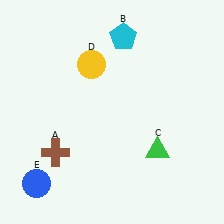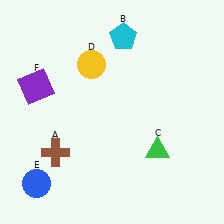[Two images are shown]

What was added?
A purple square (F) was added in Image 2.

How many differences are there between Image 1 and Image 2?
There is 1 difference between the two images.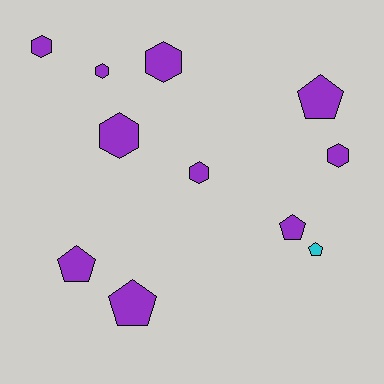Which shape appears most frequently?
Hexagon, with 6 objects.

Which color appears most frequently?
Purple, with 10 objects.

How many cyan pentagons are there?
There is 1 cyan pentagon.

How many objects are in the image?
There are 11 objects.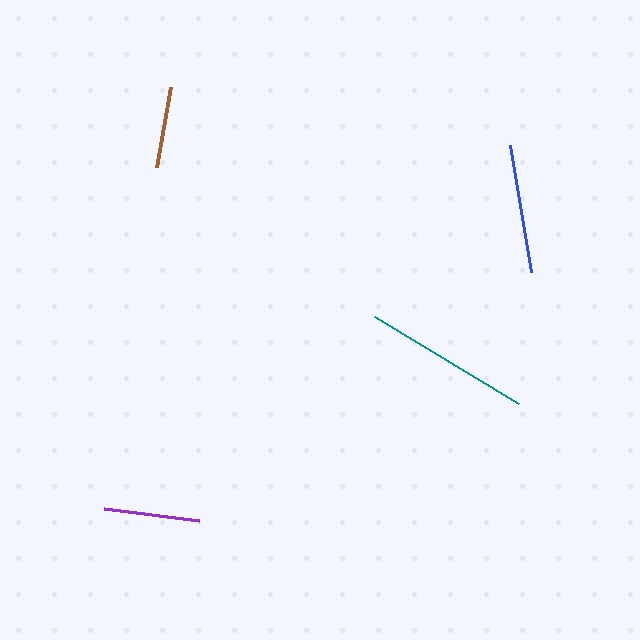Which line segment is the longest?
The teal line is the longest at approximately 168 pixels.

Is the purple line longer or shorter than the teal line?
The teal line is longer than the purple line.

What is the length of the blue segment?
The blue segment is approximately 128 pixels long.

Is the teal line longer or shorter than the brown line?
The teal line is longer than the brown line.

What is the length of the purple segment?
The purple segment is approximately 97 pixels long.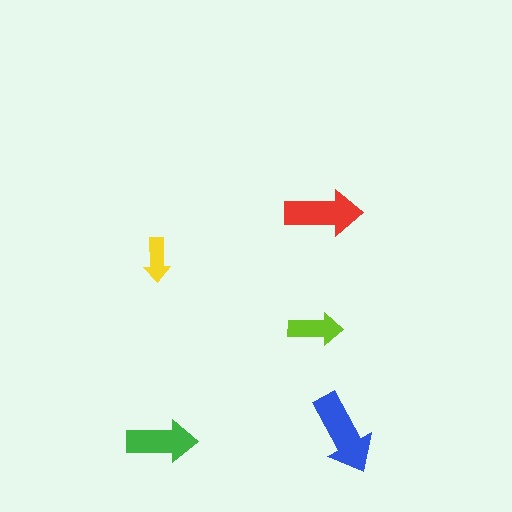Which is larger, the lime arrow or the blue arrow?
The blue one.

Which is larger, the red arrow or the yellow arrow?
The red one.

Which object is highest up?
The red arrow is topmost.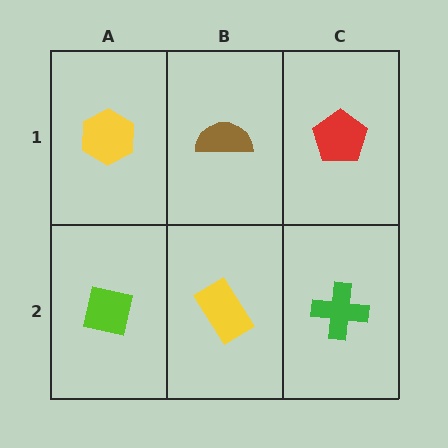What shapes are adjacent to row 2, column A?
A yellow hexagon (row 1, column A), a yellow rectangle (row 2, column B).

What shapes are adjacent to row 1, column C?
A green cross (row 2, column C), a brown semicircle (row 1, column B).